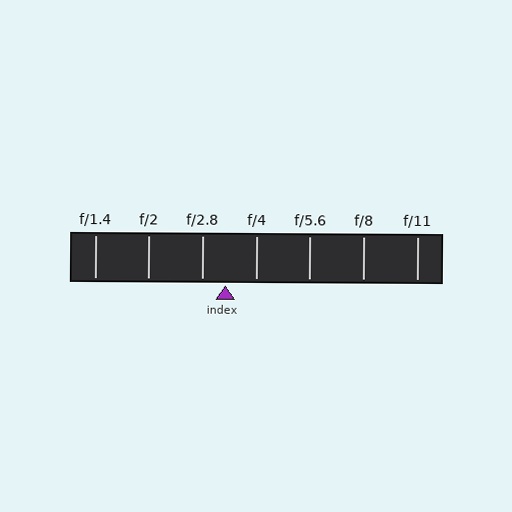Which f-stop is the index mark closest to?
The index mark is closest to f/2.8.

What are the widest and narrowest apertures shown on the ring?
The widest aperture shown is f/1.4 and the narrowest is f/11.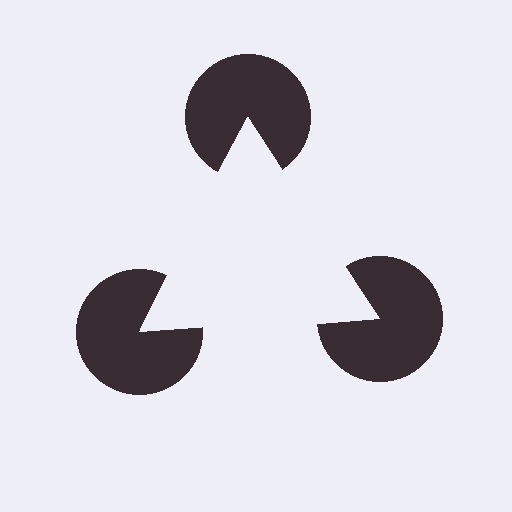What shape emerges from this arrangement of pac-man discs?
An illusory triangle — its edges are inferred from the aligned wedge cuts in the pac-man discs, not physically drawn.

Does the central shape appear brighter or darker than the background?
It typically appears slightly brighter than the background, even though no actual brightness change is drawn.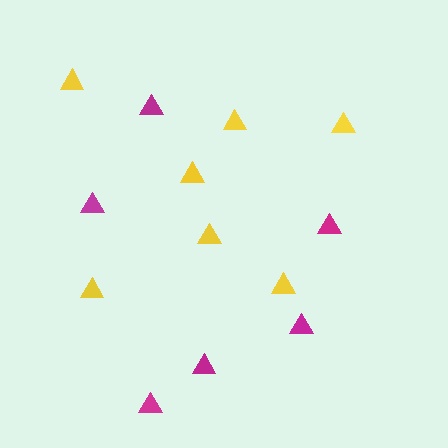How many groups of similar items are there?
There are 2 groups: one group of yellow triangles (7) and one group of magenta triangles (6).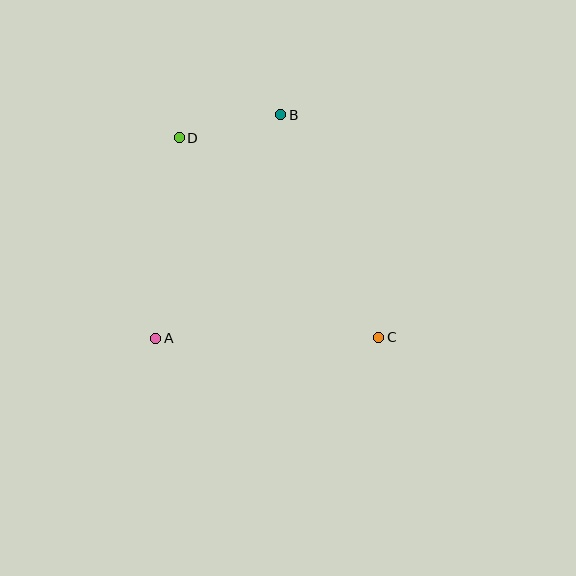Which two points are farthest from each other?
Points C and D are farthest from each other.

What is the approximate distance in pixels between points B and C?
The distance between B and C is approximately 243 pixels.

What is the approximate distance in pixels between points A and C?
The distance between A and C is approximately 223 pixels.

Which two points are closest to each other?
Points B and D are closest to each other.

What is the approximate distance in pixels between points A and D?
The distance between A and D is approximately 202 pixels.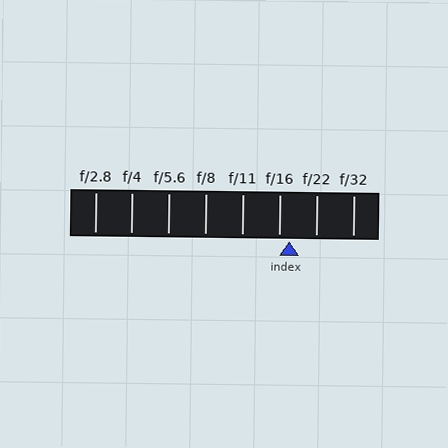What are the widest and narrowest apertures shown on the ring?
The widest aperture shown is f/2.8 and the narrowest is f/32.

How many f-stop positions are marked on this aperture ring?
There are 8 f-stop positions marked.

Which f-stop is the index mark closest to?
The index mark is closest to f/16.